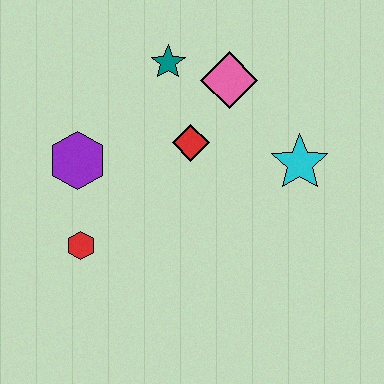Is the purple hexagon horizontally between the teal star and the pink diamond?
No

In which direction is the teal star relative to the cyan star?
The teal star is to the left of the cyan star.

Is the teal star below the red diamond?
No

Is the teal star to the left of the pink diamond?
Yes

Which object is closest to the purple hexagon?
The red hexagon is closest to the purple hexagon.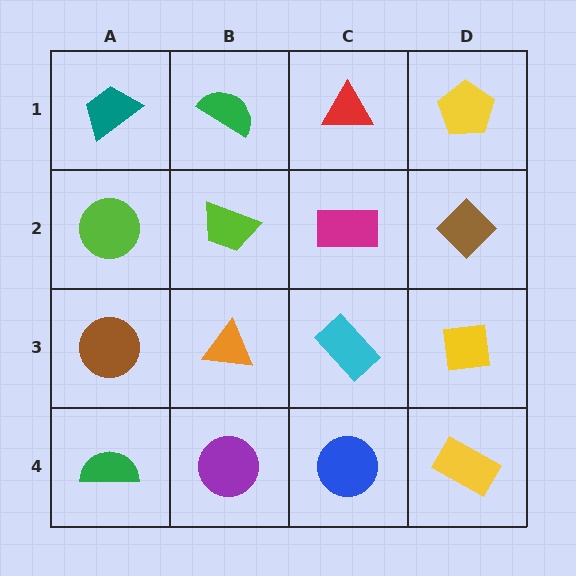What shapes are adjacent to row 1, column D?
A brown diamond (row 2, column D), a red triangle (row 1, column C).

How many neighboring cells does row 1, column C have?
3.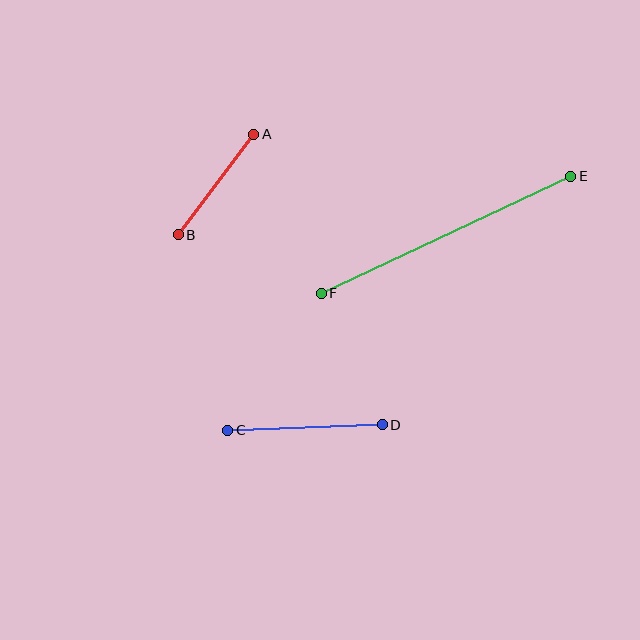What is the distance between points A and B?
The distance is approximately 126 pixels.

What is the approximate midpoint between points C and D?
The midpoint is at approximately (305, 427) pixels.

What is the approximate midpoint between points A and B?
The midpoint is at approximately (216, 185) pixels.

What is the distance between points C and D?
The distance is approximately 154 pixels.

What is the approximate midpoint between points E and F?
The midpoint is at approximately (446, 235) pixels.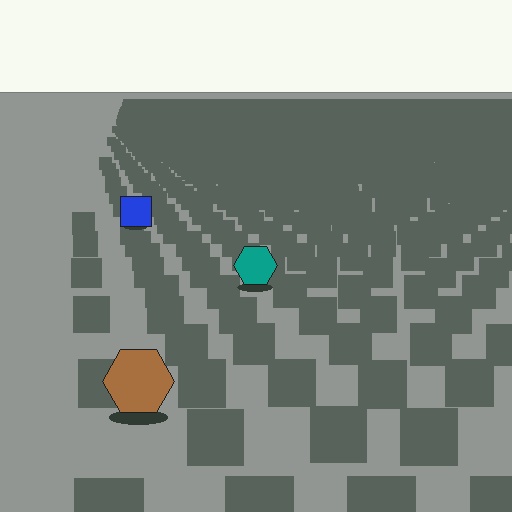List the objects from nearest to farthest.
From nearest to farthest: the brown hexagon, the teal hexagon, the blue square.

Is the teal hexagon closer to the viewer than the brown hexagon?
No. The brown hexagon is closer — you can tell from the texture gradient: the ground texture is coarser near it.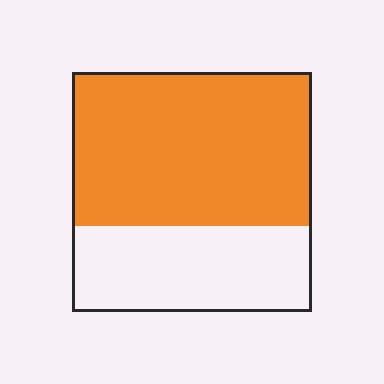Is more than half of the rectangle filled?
Yes.